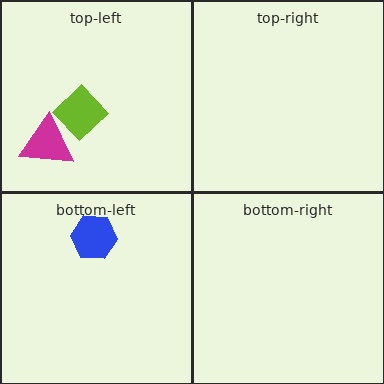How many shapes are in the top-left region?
2.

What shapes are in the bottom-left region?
The blue hexagon.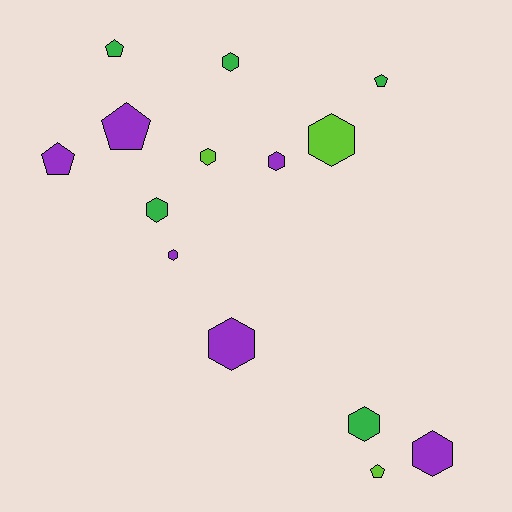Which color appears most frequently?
Purple, with 6 objects.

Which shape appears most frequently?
Hexagon, with 9 objects.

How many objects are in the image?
There are 14 objects.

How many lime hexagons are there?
There are 2 lime hexagons.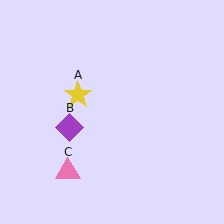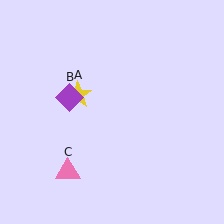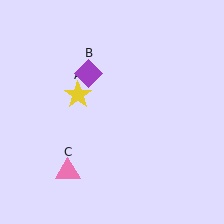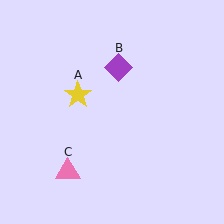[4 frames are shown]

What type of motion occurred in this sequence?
The purple diamond (object B) rotated clockwise around the center of the scene.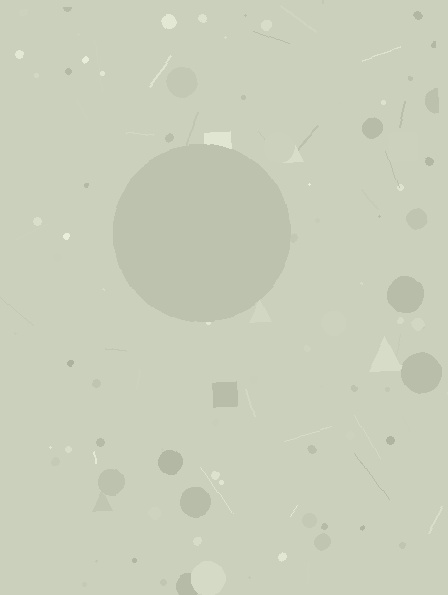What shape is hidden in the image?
A circle is hidden in the image.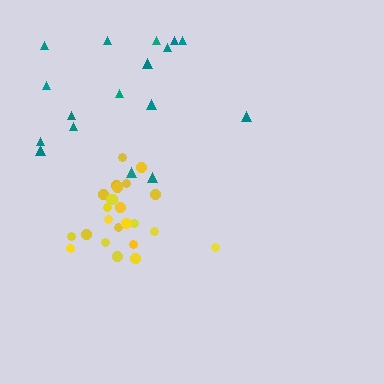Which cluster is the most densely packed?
Yellow.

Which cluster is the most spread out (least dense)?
Teal.